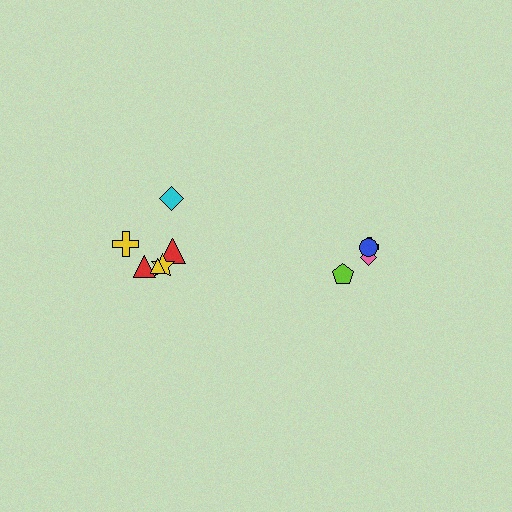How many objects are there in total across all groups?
There are 10 objects.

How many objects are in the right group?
There are 4 objects.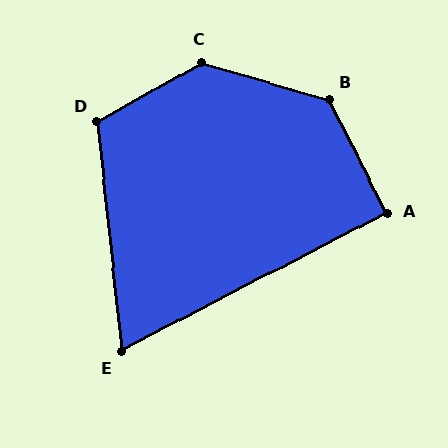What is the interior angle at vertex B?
Approximately 133 degrees (obtuse).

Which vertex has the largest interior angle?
C, at approximately 134 degrees.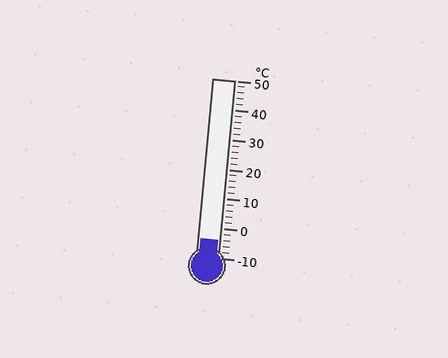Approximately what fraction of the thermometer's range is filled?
The thermometer is filled to approximately 10% of its range.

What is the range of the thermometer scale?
The thermometer scale ranges from -10°C to 50°C.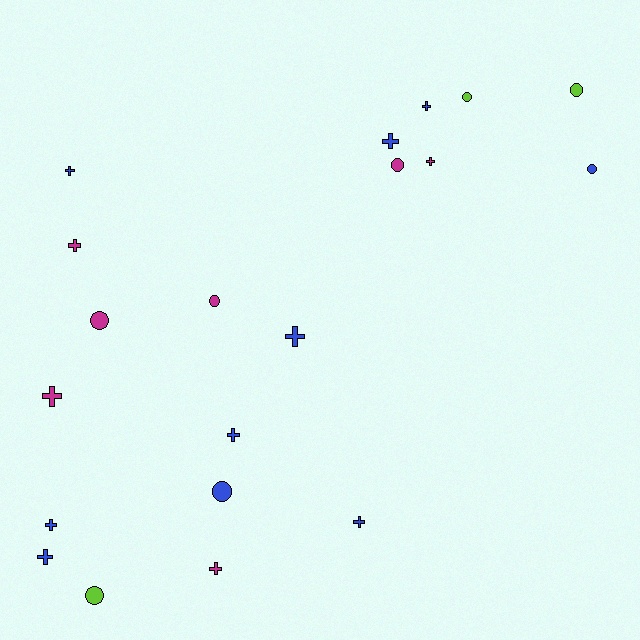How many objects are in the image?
There are 20 objects.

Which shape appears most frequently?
Cross, with 12 objects.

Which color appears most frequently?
Blue, with 10 objects.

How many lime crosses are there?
There are no lime crosses.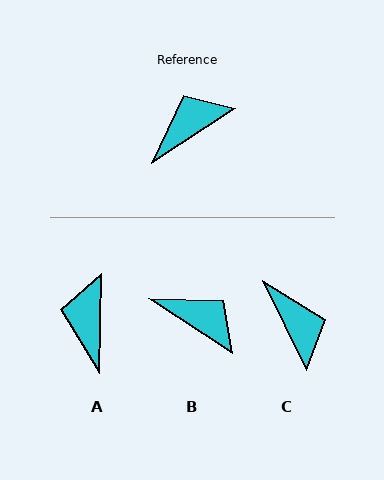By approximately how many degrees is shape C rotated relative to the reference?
Approximately 97 degrees clockwise.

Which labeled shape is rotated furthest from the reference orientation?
C, about 97 degrees away.